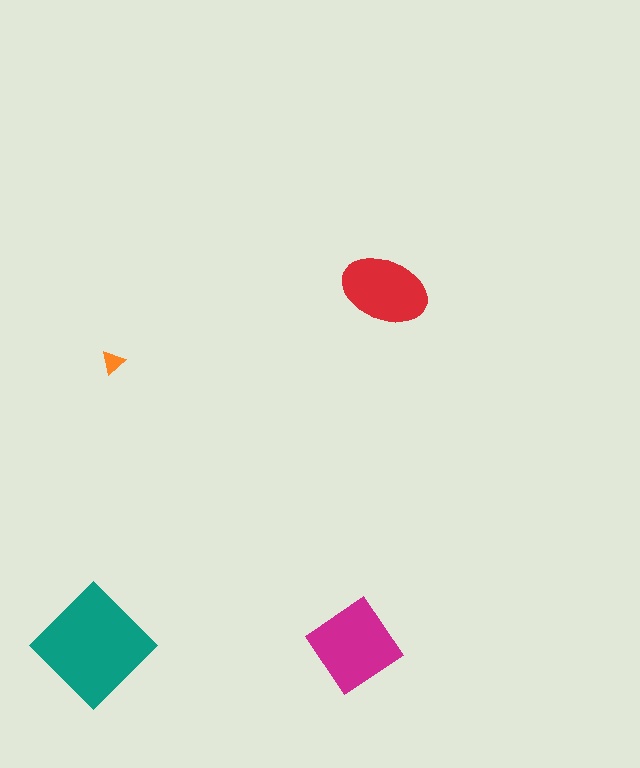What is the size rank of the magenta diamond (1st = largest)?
2nd.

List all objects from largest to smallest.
The teal diamond, the magenta diamond, the red ellipse, the orange triangle.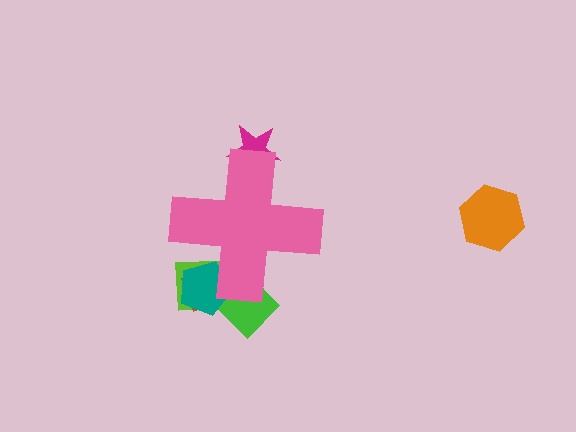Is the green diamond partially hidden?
Yes, the green diamond is partially hidden behind the pink cross.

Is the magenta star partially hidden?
Yes, the magenta star is partially hidden behind the pink cross.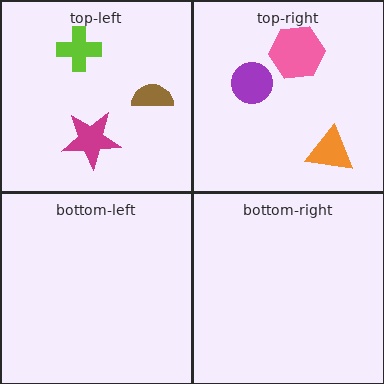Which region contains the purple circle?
The top-right region.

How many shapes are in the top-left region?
3.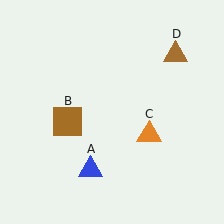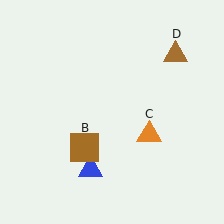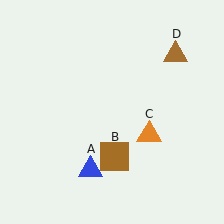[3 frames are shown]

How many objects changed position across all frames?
1 object changed position: brown square (object B).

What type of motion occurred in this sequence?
The brown square (object B) rotated counterclockwise around the center of the scene.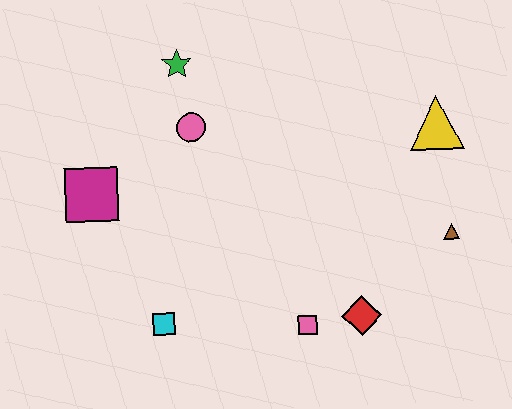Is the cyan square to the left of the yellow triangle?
Yes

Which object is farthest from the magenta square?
The brown triangle is farthest from the magenta square.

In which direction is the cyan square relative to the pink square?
The cyan square is to the left of the pink square.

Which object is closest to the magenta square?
The pink circle is closest to the magenta square.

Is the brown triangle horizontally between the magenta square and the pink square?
No